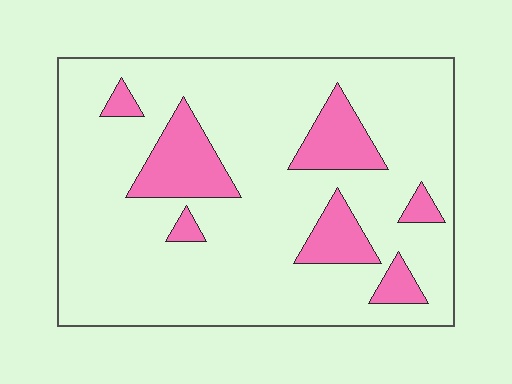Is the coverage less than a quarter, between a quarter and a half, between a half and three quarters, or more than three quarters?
Less than a quarter.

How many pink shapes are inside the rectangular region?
7.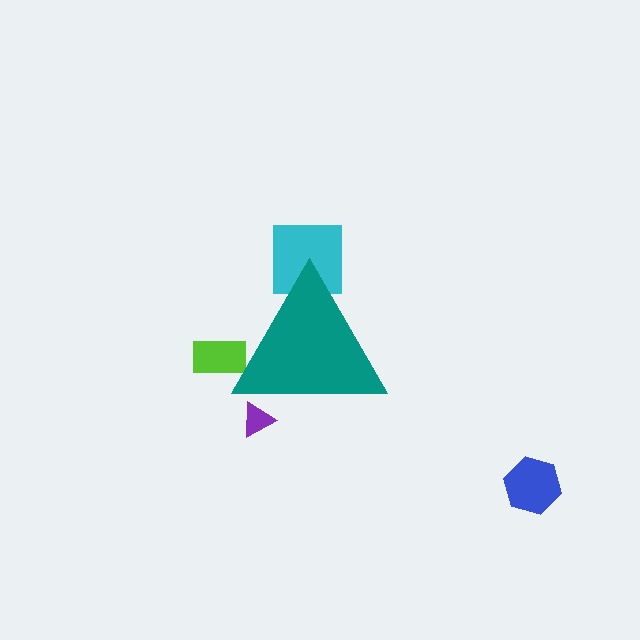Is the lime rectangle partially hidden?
Yes, the lime rectangle is partially hidden behind the teal triangle.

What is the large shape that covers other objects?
A teal triangle.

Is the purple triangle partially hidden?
Yes, the purple triangle is partially hidden behind the teal triangle.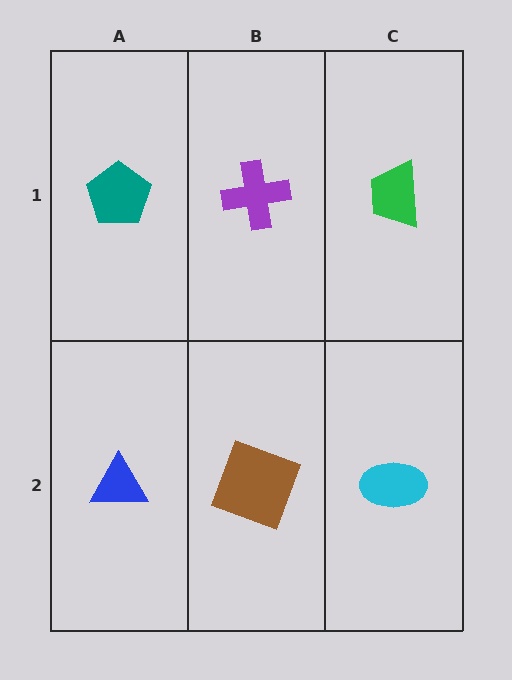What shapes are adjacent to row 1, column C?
A cyan ellipse (row 2, column C), a purple cross (row 1, column B).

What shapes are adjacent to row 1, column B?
A brown square (row 2, column B), a teal pentagon (row 1, column A), a green trapezoid (row 1, column C).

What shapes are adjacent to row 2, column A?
A teal pentagon (row 1, column A), a brown square (row 2, column B).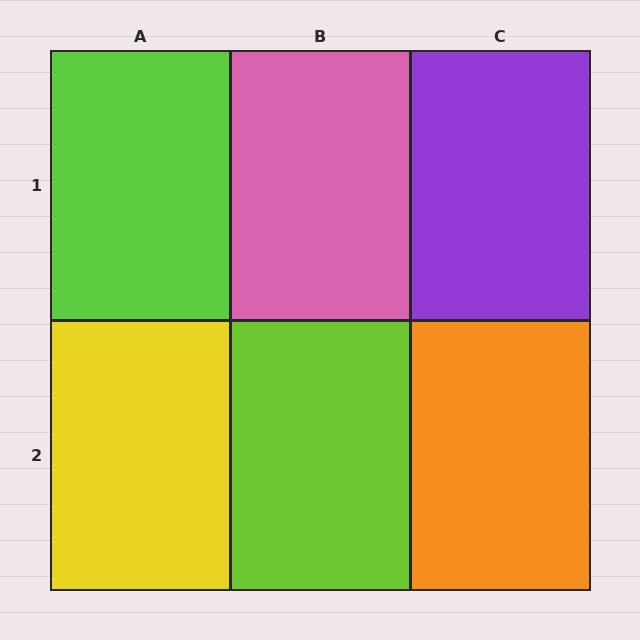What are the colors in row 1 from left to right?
Lime, pink, purple.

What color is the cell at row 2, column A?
Yellow.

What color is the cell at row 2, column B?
Lime.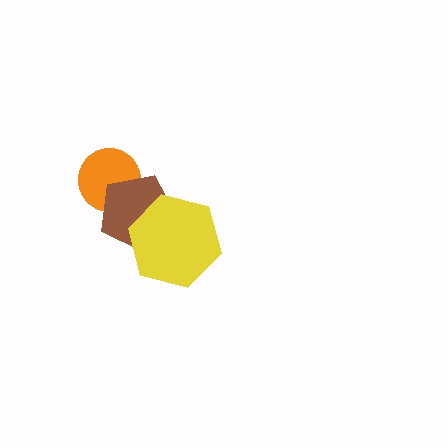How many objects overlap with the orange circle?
1 object overlaps with the orange circle.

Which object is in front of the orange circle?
The brown pentagon is in front of the orange circle.